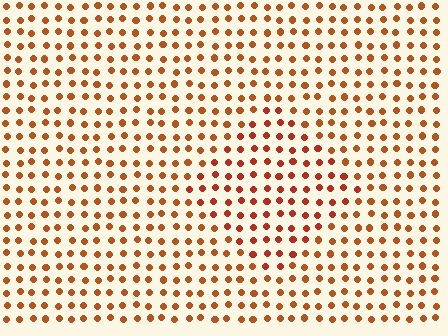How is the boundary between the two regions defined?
The boundary is defined purely by a slight shift in hue (about 16 degrees). Spacing, size, and orientation are identical on both sides.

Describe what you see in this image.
The image is filled with small brown elements in a uniform arrangement. A diamond-shaped region is visible where the elements are tinted to a slightly different hue, forming a subtle color boundary.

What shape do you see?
I see a diamond.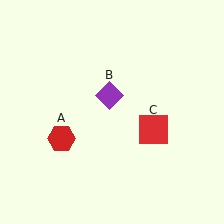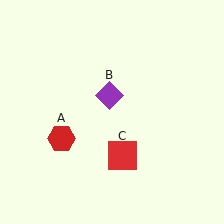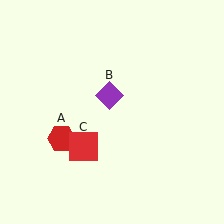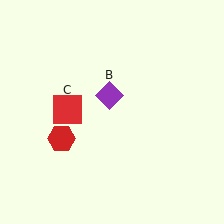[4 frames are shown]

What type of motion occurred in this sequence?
The red square (object C) rotated clockwise around the center of the scene.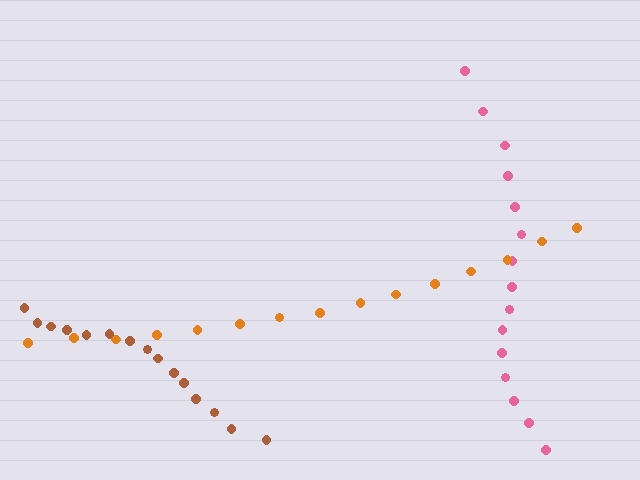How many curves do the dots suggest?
There are 3 distinct paths.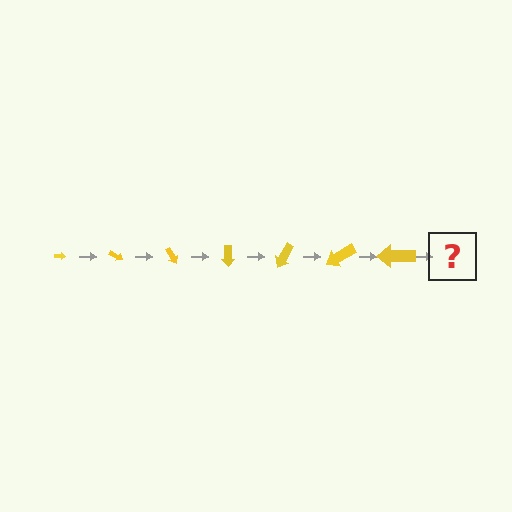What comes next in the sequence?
The next element should be an arrow, larger than the previous one and rotated 210 degrees from the start.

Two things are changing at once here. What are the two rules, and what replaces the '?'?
The two rules are that the arrow grows larger each step and it rotates 30 degrees each step. The '?' should be an arrow, larger than the previous one and rotated 210 degrees from the start.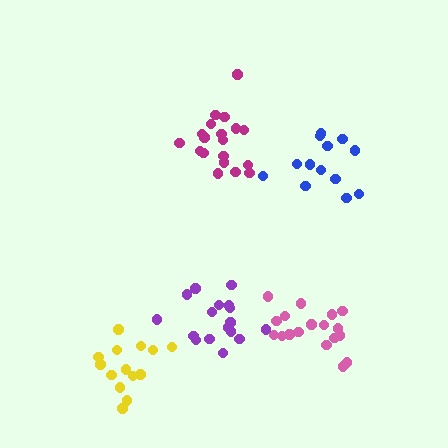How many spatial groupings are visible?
There are 5 spatial groupings.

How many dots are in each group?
Group 1: 17 dots, Group 2: 13 dots, Group 3: 14 dots, Group 4: 19 dots, Group 5: 19 dots (82 total).